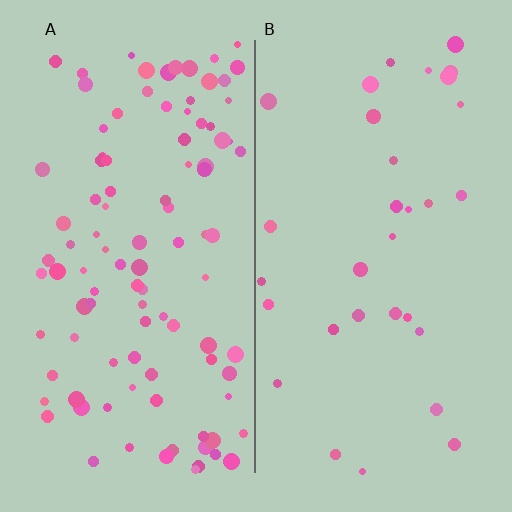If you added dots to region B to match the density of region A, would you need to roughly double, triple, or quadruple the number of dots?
Approximately triple.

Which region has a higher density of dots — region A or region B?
A (the left).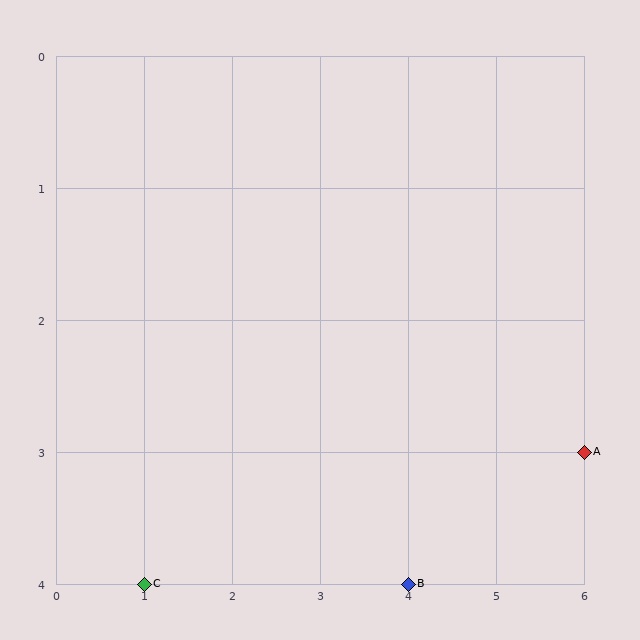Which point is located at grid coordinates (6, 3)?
Point A is at (6, 3).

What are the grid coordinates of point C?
Point C is at grid coordinates (1, 4).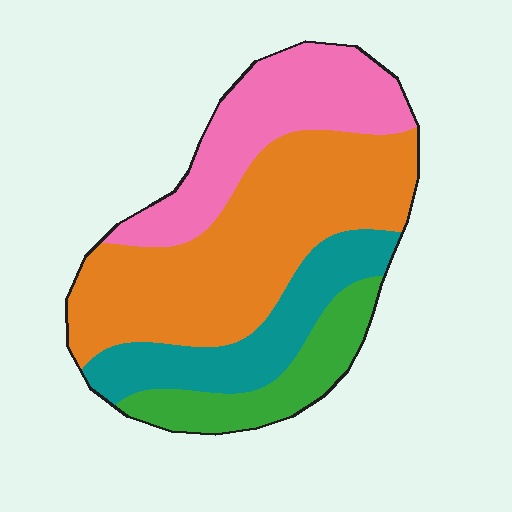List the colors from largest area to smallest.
From largest to smallest: orange, pink, teal, green.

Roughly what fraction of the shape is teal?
Teal takes up about one fifth (1/5) of the shape.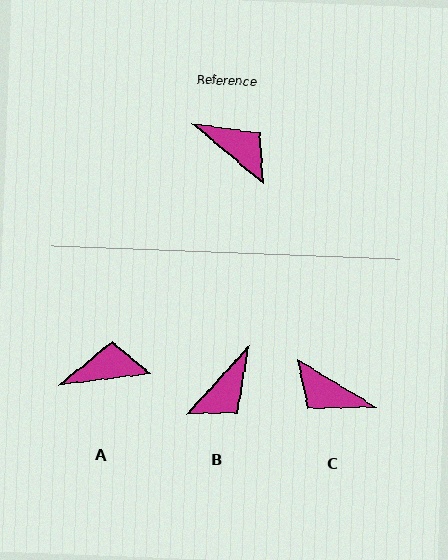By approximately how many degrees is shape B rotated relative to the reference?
Approximately 92 degrees clockwise.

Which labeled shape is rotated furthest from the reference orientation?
C, about 171 degrees away.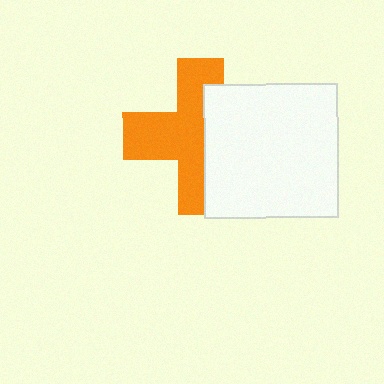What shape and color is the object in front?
The object in front is a white square.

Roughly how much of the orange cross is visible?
About half of it is visible (roughly 57%).